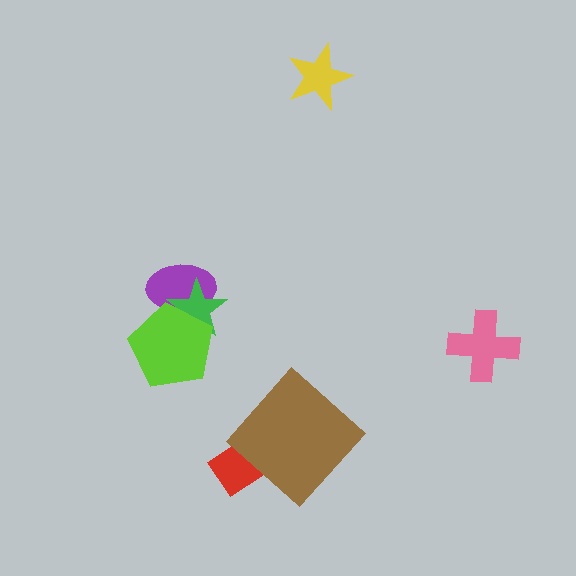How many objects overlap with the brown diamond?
1 object overlaps with the brown diamond.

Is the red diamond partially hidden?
Yes, it is partially covered by another shape.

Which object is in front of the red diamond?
The brown diamond is in front of the red diamond.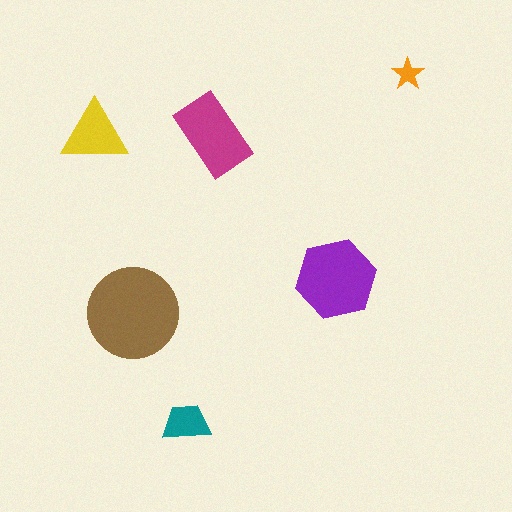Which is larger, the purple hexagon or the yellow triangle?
The purple hexagon.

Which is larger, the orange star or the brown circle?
The brown circle.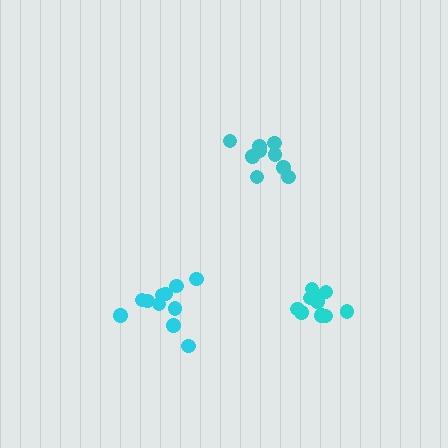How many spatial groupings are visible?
There are 3 spatial groupings.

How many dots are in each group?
Group 1: 11 dots, Group 2: 10 dots, Group 3: 9 dots (30 total).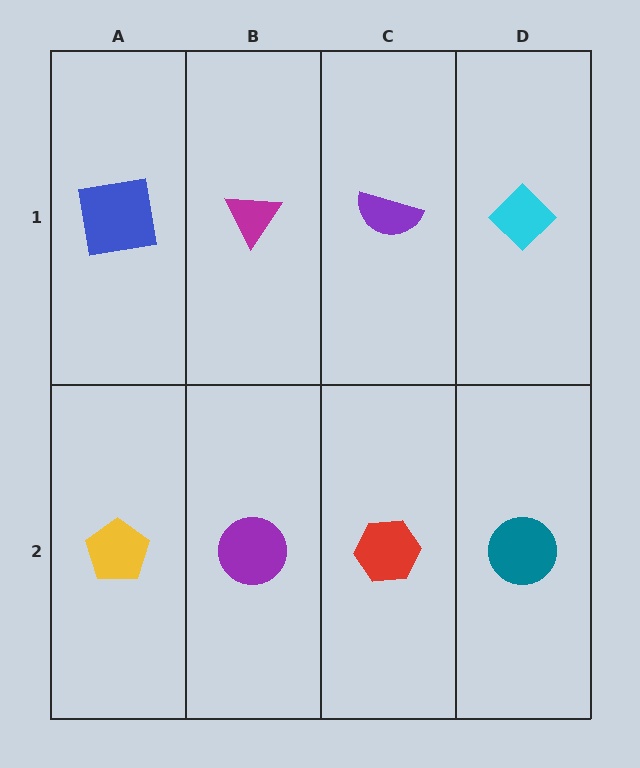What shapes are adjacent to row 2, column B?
A magenta triangle (row 1, column B), a yellow pentagon (row 2, column A), a red hexagon (row 2, column C).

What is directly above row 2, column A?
A blue square.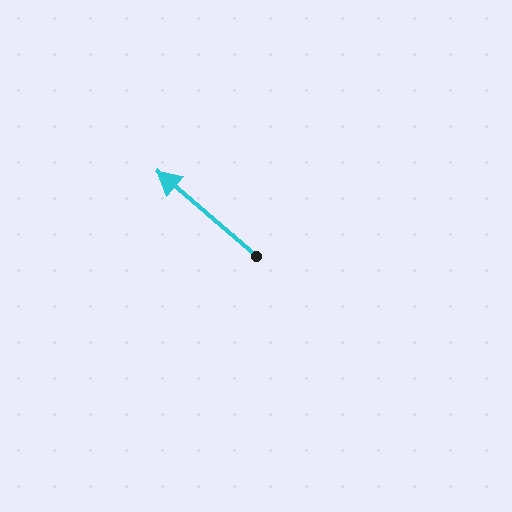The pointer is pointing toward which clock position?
Roughly 10 o'clock.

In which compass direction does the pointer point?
Northwest.